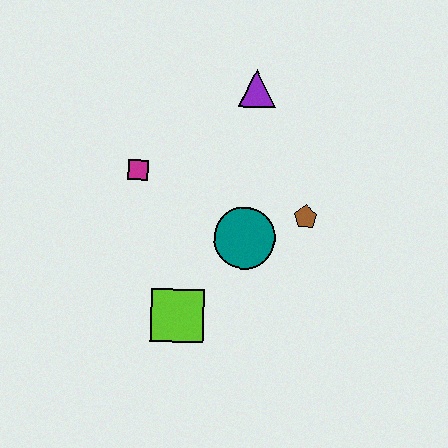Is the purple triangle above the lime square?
Yes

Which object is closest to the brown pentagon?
The teal circle is closest to the brown pentagon.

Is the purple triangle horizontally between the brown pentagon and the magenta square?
Yes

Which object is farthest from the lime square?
The purple triangle is farthest from the lime square.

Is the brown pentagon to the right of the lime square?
Yes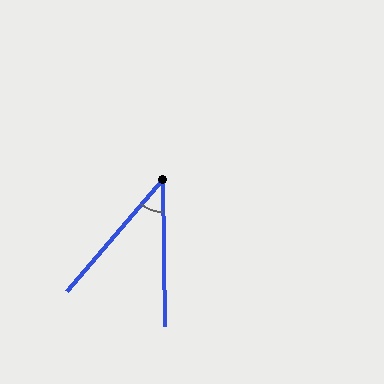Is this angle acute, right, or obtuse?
It is acute.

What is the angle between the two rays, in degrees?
Approximately 42 degrees.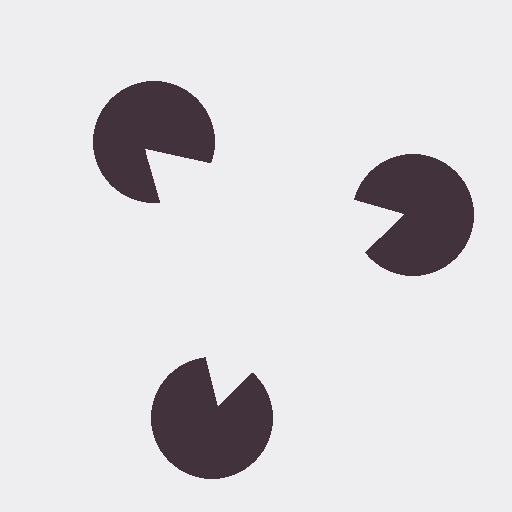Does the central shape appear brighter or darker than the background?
It typically appears slightly brighter than the background, even though no actual brightness change is drawn.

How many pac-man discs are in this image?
There are 3 — one at each vertex of the illusory triangle.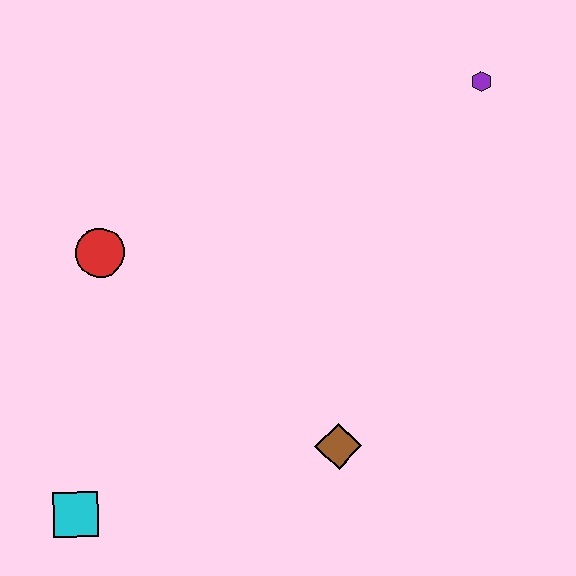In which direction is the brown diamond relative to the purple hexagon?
The brown diamond is below the purple hexagon.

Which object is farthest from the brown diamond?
The purple hexagon is farthest from the brown diamond.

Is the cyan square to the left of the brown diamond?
Yes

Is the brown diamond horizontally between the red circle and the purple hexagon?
Yes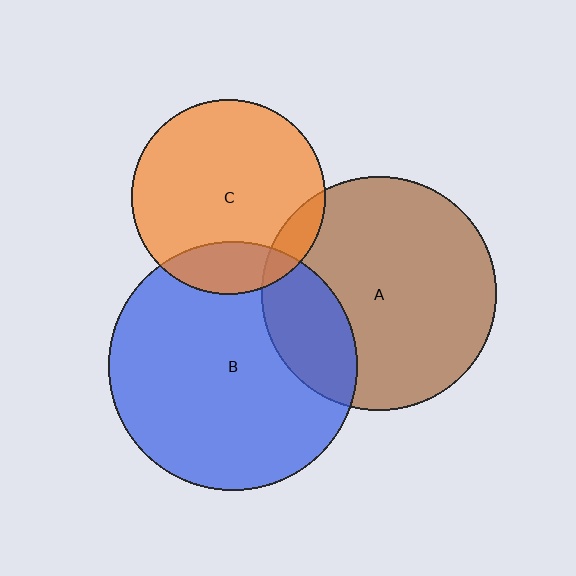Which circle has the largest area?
Circle B (blue).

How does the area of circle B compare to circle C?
Approximately 1.6 times.